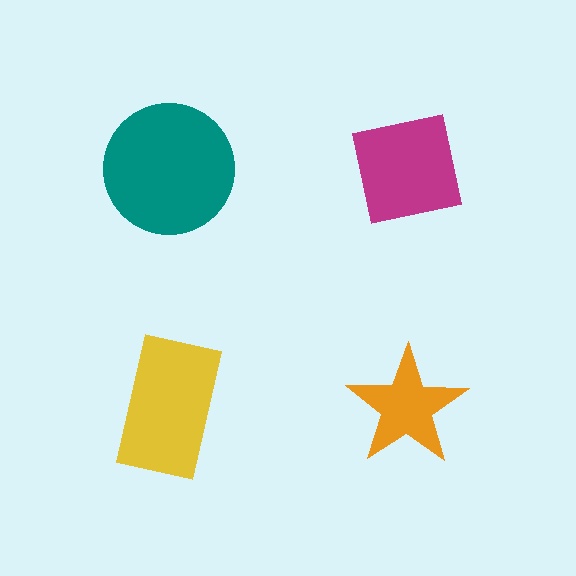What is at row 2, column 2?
An orange star.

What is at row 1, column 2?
A magenta square.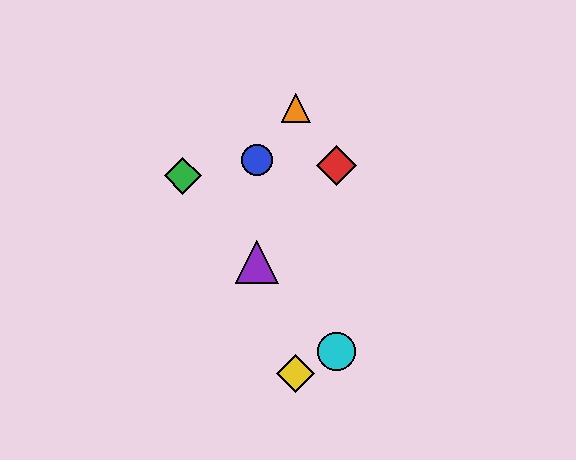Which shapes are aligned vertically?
The red diamond, the cyan circle are aligned vertically.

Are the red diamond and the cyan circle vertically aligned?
Yes, both are at x≈336.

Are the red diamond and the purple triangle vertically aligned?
No, the red diamond is at x≈336 and the purple triangle is at x≈257.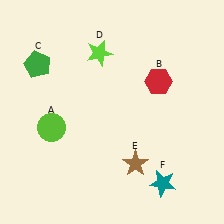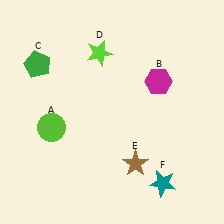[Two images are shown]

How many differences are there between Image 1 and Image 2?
There is 1 difference between the two images.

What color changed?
The hexagon (B) changed from red in Image 1 to magenta in Image 2.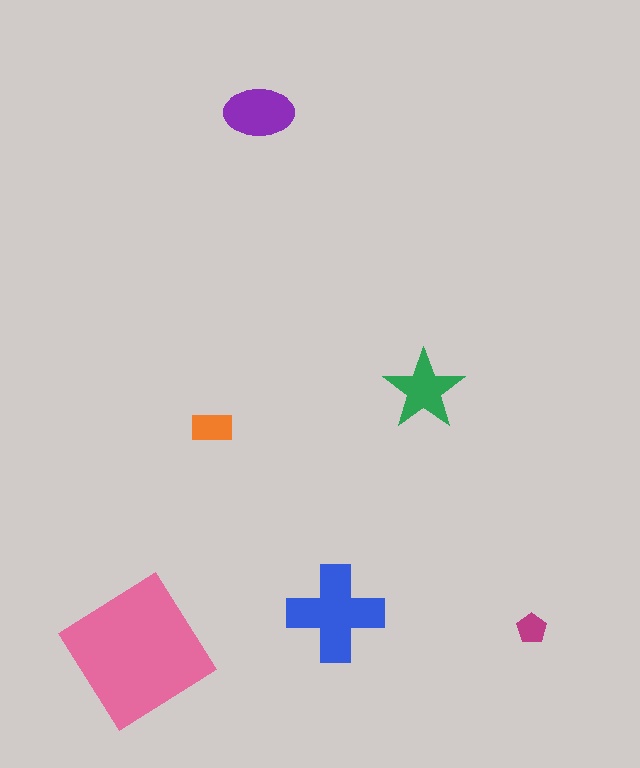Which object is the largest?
The pink diamond.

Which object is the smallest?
The magenta pentagon.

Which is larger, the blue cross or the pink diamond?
The pink diamond.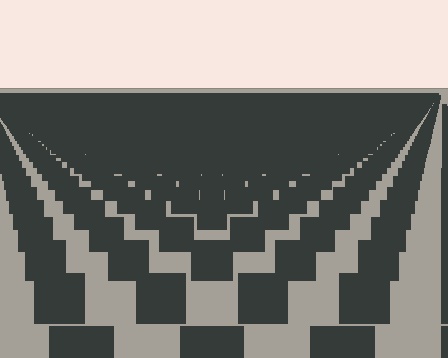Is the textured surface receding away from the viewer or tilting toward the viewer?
The surface is receding away from the viewer. Texture elements get smaller and denser toward the top.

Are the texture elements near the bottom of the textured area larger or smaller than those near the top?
Larger. Near the bottom, elements are closer to the viewer and appear at a bigger on-screen size.